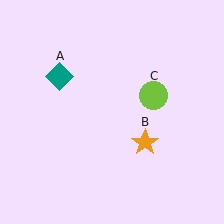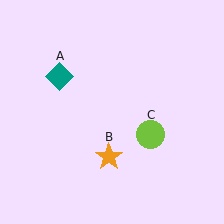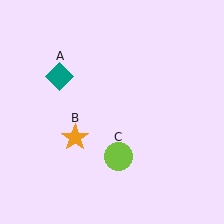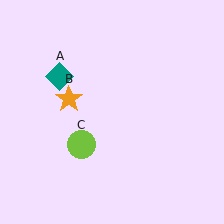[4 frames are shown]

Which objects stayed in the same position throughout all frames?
Teal diamond (object A) remained stationary.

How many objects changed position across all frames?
2 objects changed position: orange star (object B), lime circle (object C).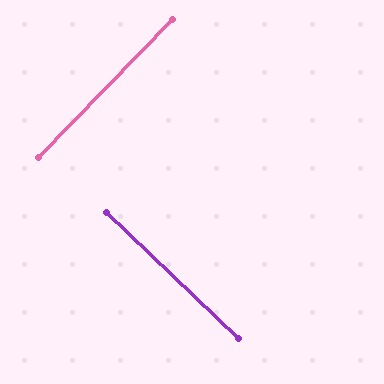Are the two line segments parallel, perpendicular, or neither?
Perpendicular — they meet at approximately 90°.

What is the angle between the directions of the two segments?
Approximately 90 degrees.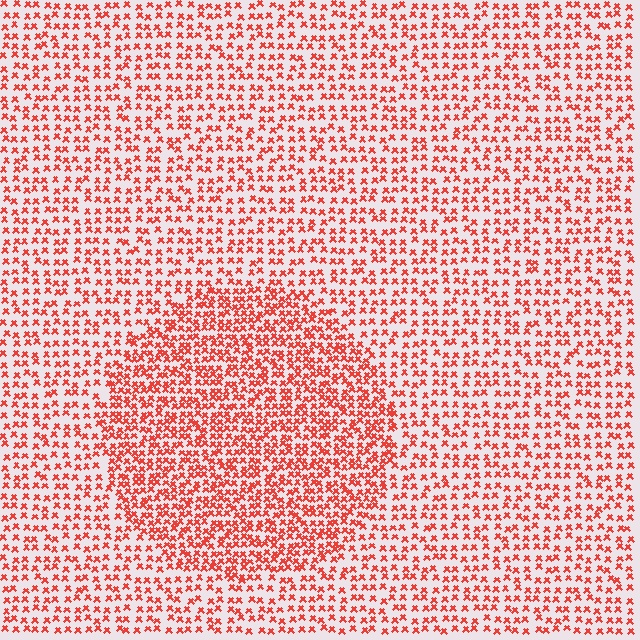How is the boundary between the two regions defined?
The boundary is defined by a change in element density (approximately 1.8x ratio). All elements are the same color, size, and shape.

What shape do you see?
I see a circle.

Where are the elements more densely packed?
The elements are more densely packed inside the circle boundary.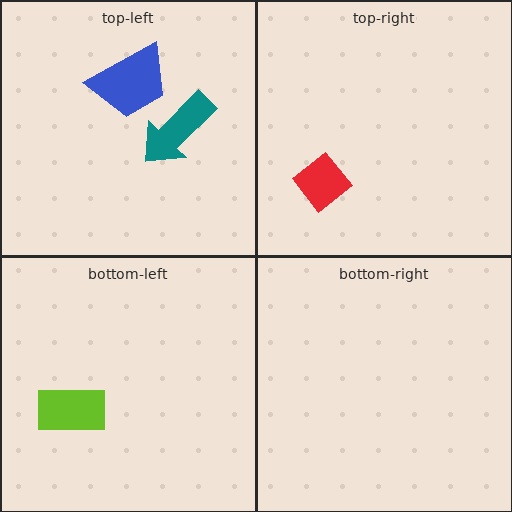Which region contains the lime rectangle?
The bottom-left region.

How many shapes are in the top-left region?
2.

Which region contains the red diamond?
The top-right region.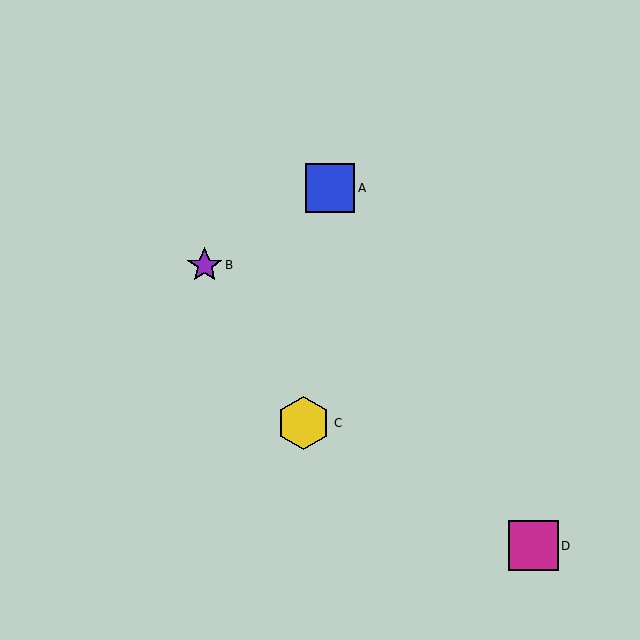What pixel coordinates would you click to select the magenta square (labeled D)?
Click at (533, 546) to select the magenta square D.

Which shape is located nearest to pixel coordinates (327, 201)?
The blue square (labeled A) at (330, 188) is nearest to that location.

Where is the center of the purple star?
The center of the purple star is at (205, 265).